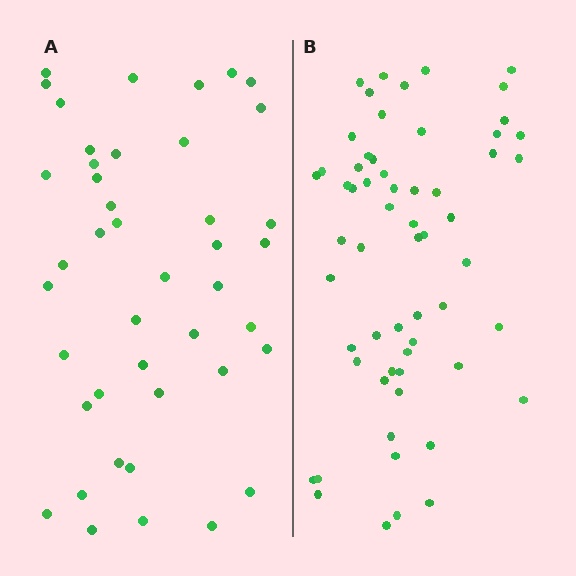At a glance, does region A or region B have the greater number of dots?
Region B (the right region) has more dots.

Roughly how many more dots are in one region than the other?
Region B has approximately 15 more dots than region A.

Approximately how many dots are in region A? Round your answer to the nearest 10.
About 40 dots. (The exact count is 43, which rounds to 40.)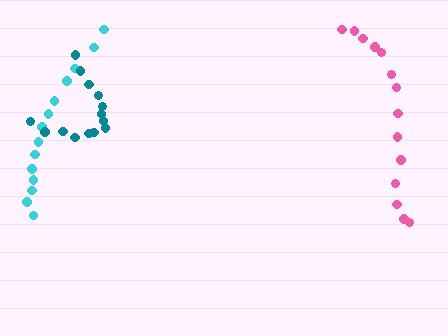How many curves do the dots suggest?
There are 3 distinct paths.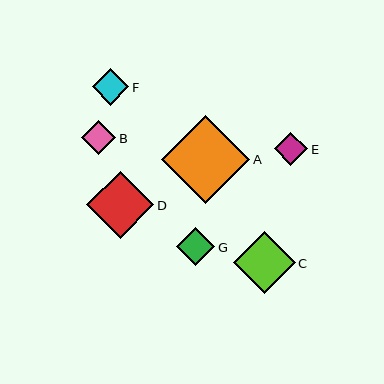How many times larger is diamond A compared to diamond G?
Diamond A is approximately 2.3 times the size of diamond G.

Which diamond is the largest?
Diamond A is the largest with a size of approximately 88 pixels.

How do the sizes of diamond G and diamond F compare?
Diamond G and diamond F are approximately the same size.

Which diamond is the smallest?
Diamond E is the smallest with a size of approximately 33 pixels.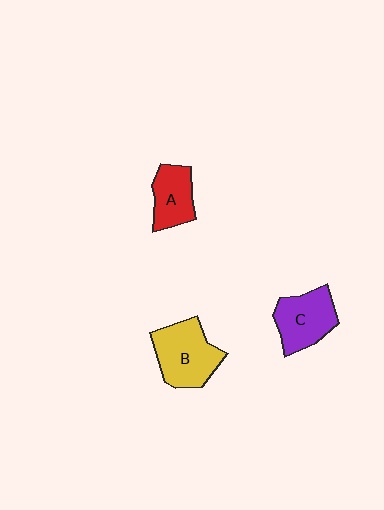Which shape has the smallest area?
Shape A (red).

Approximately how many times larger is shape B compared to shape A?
Approximately 1.5 times.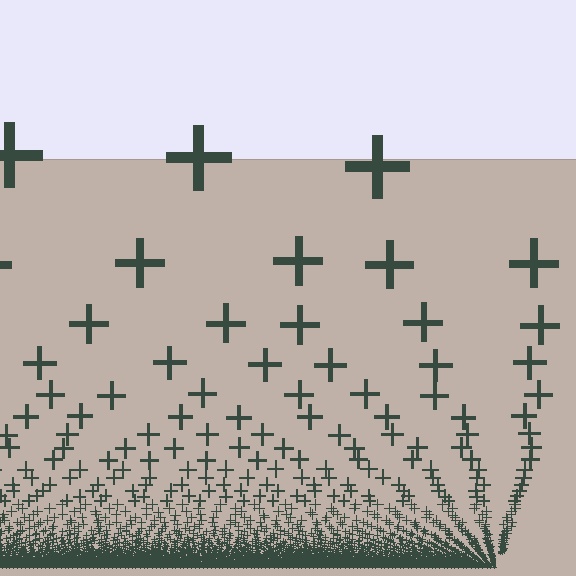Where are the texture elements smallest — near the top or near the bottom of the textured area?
Near the bottom.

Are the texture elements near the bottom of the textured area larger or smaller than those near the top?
Smaller. The gradient is inverted — elements near the bottom are smaller and denser.